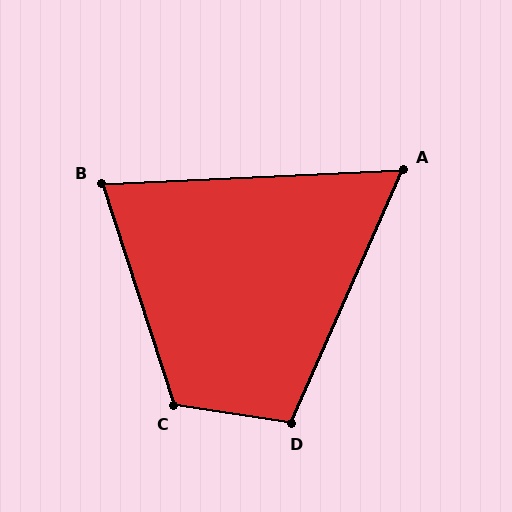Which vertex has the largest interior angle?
C, at approximately 117 degrees.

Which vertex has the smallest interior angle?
A, at approximately 63 degrees.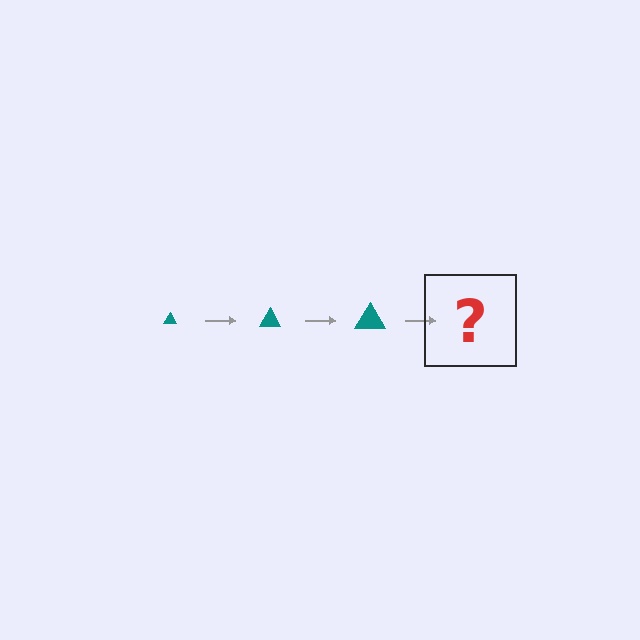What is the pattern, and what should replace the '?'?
The pattern is that the triangle gets progressively larger each step. The '?' should be a teal triangle, larger than the previous one.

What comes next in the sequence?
The next element should be a teal triangle, larger than the previous one.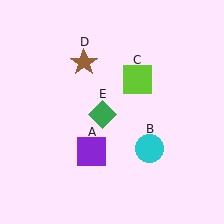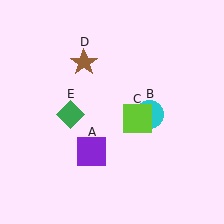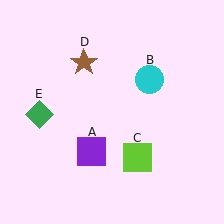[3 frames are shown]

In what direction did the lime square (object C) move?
The lime square (object C) moved down.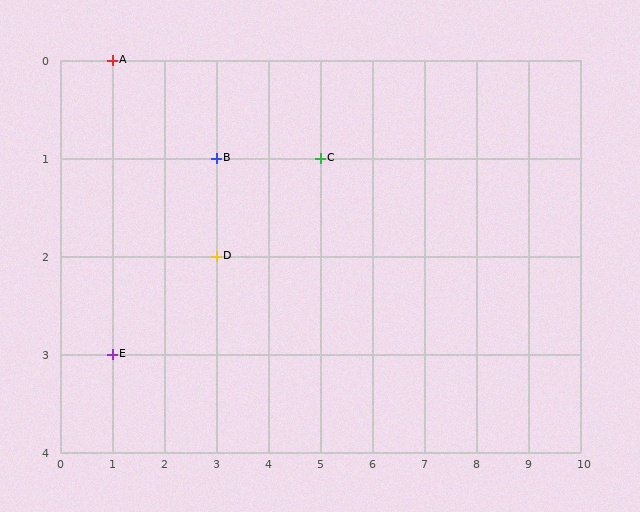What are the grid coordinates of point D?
Point D is at grid coordinates (3, 2).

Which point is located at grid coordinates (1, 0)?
Point A is at (1, 0).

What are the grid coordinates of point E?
Point E is at grid coordinates (1, 3).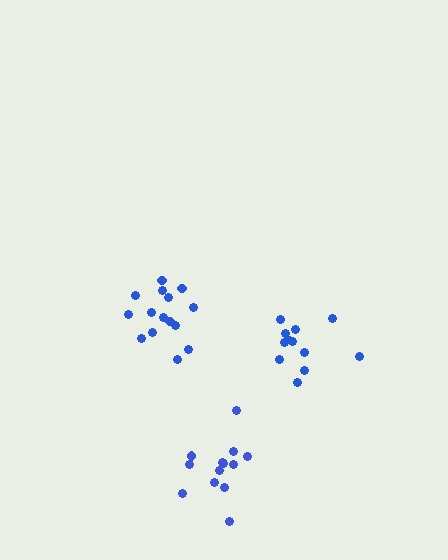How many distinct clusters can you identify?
There are 3 distinct clusters.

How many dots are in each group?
Group 1: 13 dots, Group 2: 12 dots, Group 3: 15 dots (40 total).